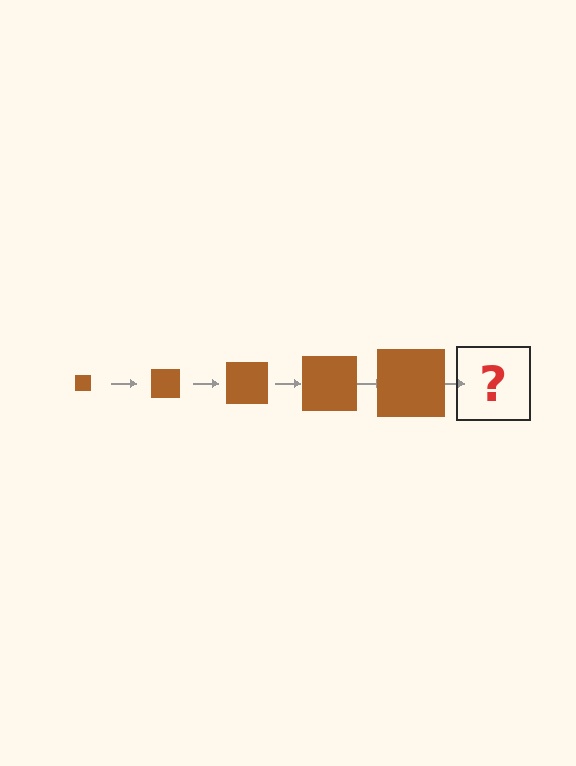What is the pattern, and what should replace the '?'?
The pattern is that the square gets progressively larger each step. The '?' should be a brown square, larger than the previous one.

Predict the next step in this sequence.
The next step is a brown square, larger than the previous one.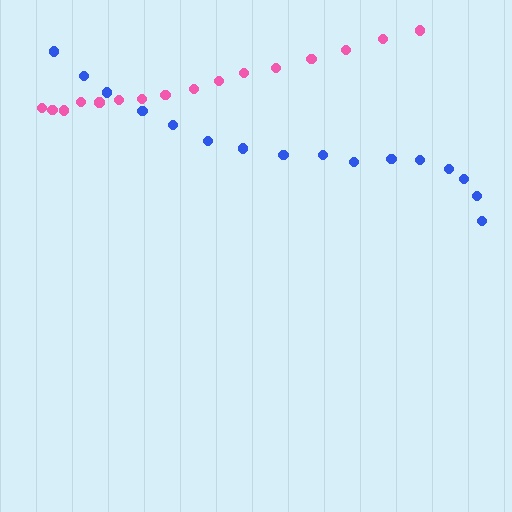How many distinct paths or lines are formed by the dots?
There are 2 distinct paths.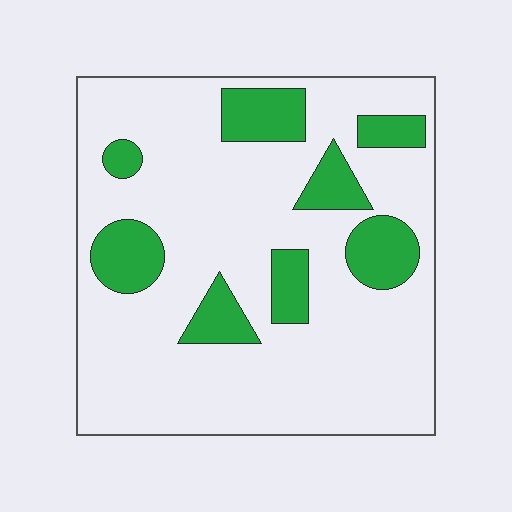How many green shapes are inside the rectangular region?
8.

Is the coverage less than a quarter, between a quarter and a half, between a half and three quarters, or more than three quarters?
Less than a quarter.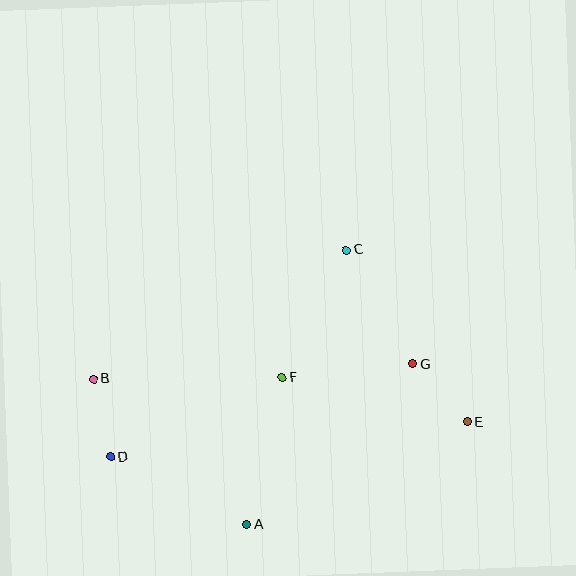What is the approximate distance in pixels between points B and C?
The distance between B and C is approximately 284 pixels.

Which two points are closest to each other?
Points E and G are closest to each other.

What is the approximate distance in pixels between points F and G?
The distance between F and G is approximately 131 pixels.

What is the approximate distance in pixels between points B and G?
The distance between B and G is approximately 319 pixels.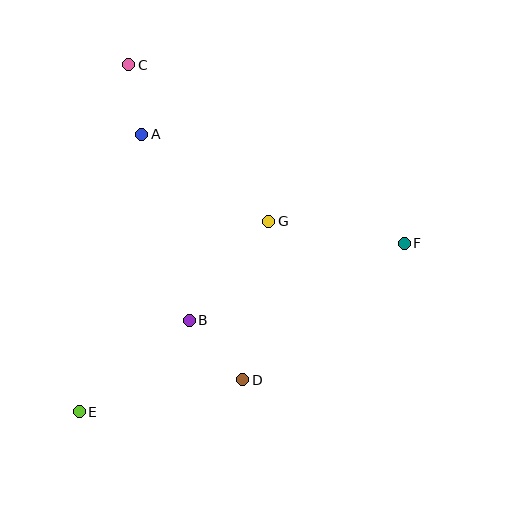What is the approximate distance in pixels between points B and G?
The distance between B and G is approximately 127 pixels.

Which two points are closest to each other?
Points A and C are closest to each other.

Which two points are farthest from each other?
Points E and F are farthest from each other.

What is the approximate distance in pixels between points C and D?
The distance between C and D is approximately 335 pixels.